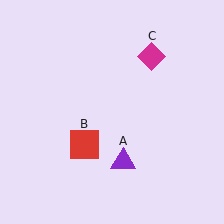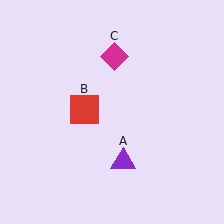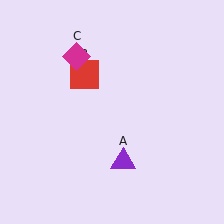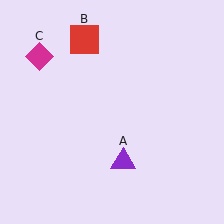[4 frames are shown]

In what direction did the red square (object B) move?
The red square (object B) moved up.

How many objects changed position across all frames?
2 objects changed position: red square (object B), magenta diamond (object C).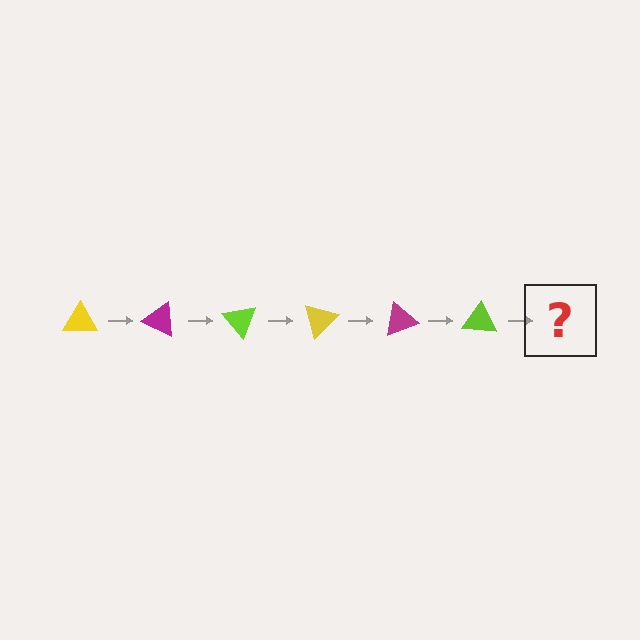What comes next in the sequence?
The next element should be a yellow triangle, rotated 150 degrees from the start.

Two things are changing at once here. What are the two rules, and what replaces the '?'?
The two rules are that it rotates 25 degrees each step and the color cycles through yellow, magenta, and lime. The '?' should be a yellow triangle, rotated 150 degrees from the start.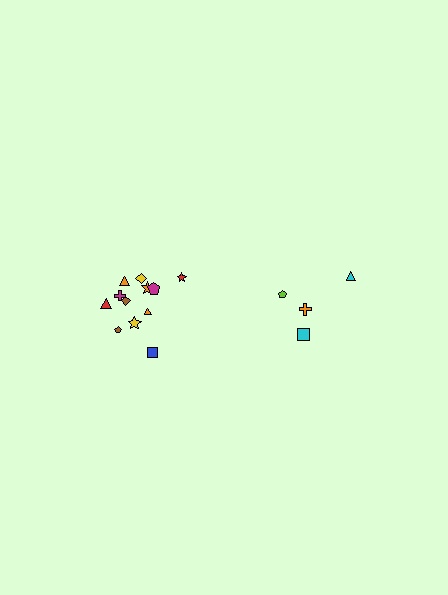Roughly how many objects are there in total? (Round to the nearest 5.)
Roughly 15 objects in total.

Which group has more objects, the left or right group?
The left group.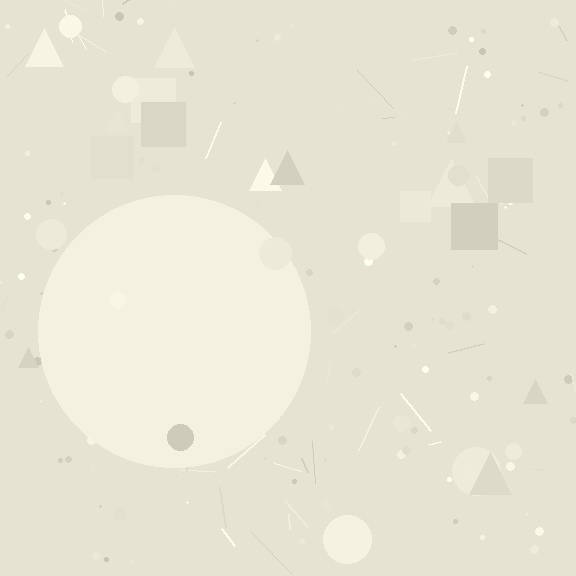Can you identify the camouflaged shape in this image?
The camouflaged shape is a circle.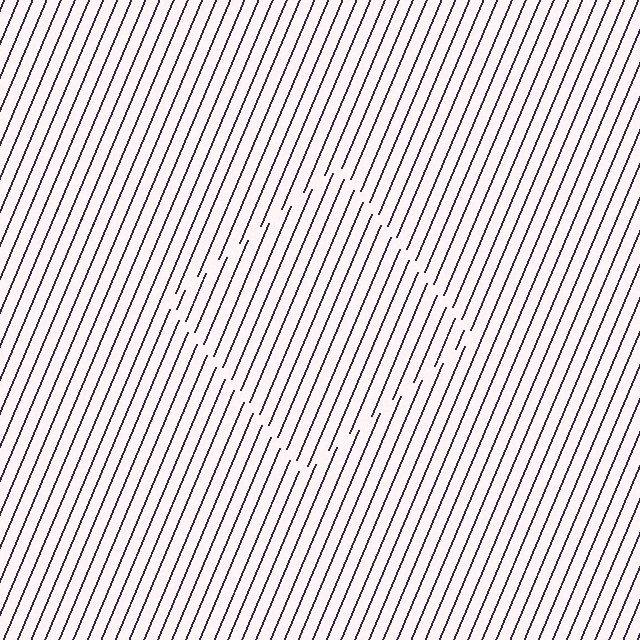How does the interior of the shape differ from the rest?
The interior of the shape contains the same grating, shifted by half a period — the contour is defined by the phase discontinuity where line-ends from the inner and outer gratings abut.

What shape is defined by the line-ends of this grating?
An illusory square. The interior of the shape contains the same grating, shifted by half a period — the contour is defined by the phase discontinuity where line-ends from the inner and outer gratings abut.